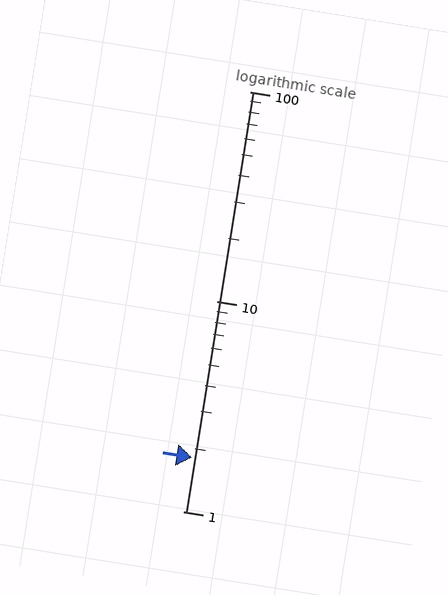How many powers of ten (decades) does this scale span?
The scale spans 2 decades, from 1 to 100.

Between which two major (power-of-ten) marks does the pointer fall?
The pointer is between 1 and 10.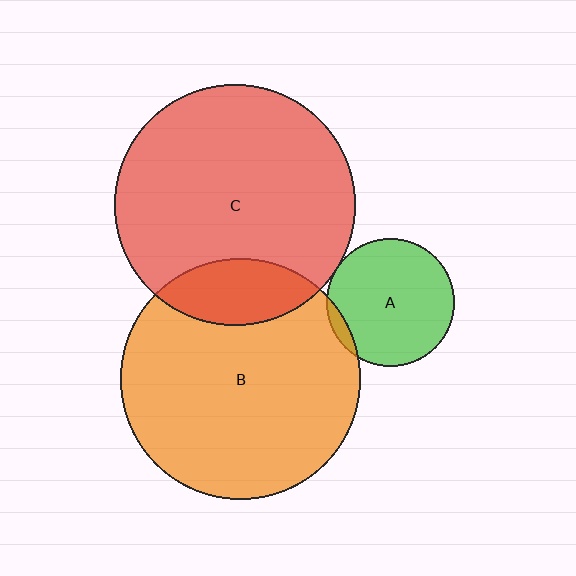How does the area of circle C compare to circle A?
Approximately 3.5 times.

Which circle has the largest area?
Circle C (red).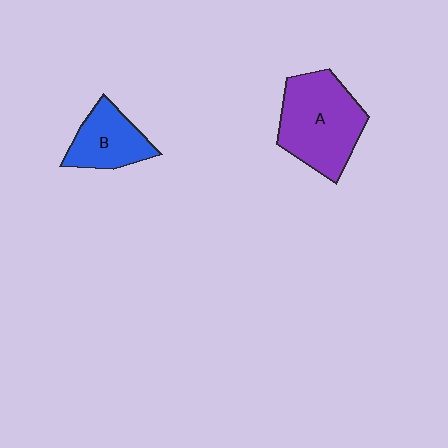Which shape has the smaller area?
Shape B (blue).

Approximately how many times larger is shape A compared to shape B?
Approximately 1.7 times.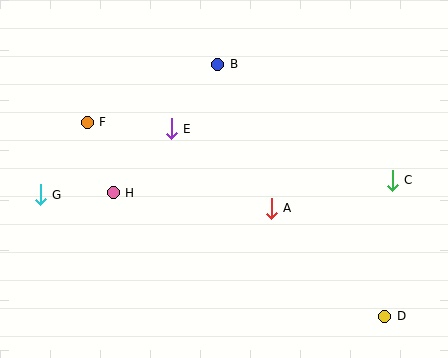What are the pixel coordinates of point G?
Point G is at (40, 195).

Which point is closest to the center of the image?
Point A at (271, 208) is closest to the center.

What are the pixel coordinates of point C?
Point C is at (392, 180).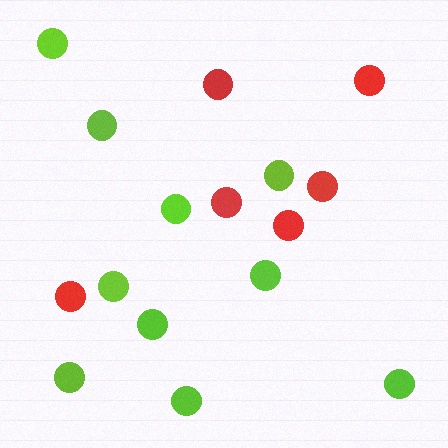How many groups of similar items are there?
There are 2 groups: one group of red circles (6) and one group of lime circles (10).